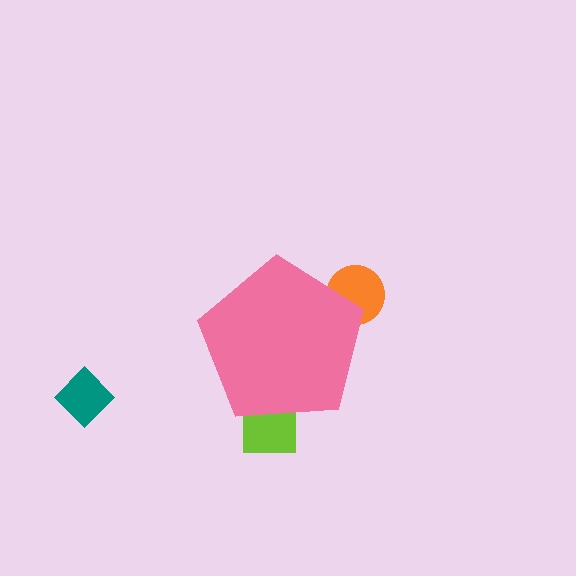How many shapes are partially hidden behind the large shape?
2 shapes are partially hidden.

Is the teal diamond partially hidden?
No, the teal diamond is fully visible.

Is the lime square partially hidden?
Yes, the lime square is partially hidden behind the pink pentagon.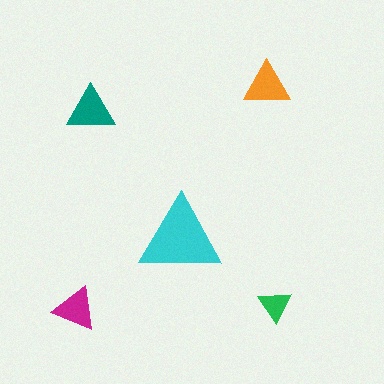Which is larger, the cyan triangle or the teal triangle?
The cyan one.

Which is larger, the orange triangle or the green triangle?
The orange one.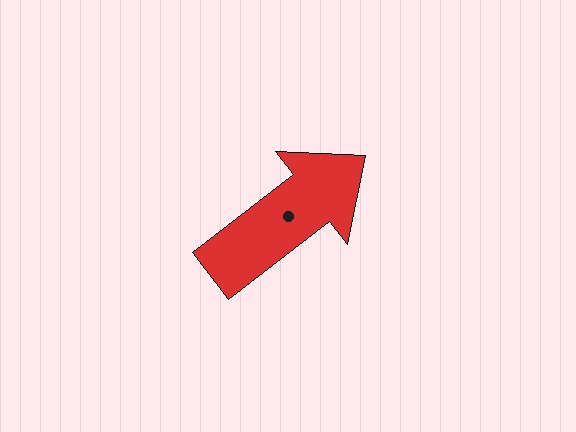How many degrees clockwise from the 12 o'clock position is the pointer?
Approximately 52 degrees.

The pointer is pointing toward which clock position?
Roughly 2 o'clock.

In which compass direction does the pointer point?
Northeast.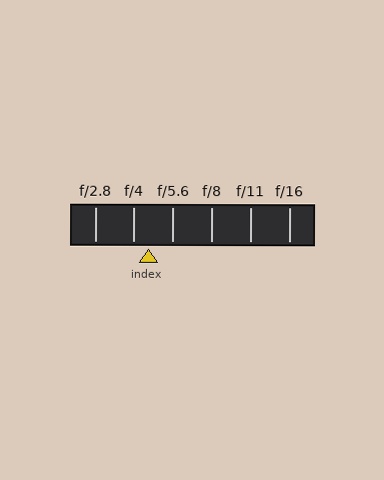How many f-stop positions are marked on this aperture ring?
There are 6 f-stop positions marked.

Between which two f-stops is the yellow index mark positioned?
The index mark is between f/4 and f/5.6.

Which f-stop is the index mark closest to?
The index mark is closest to f/4.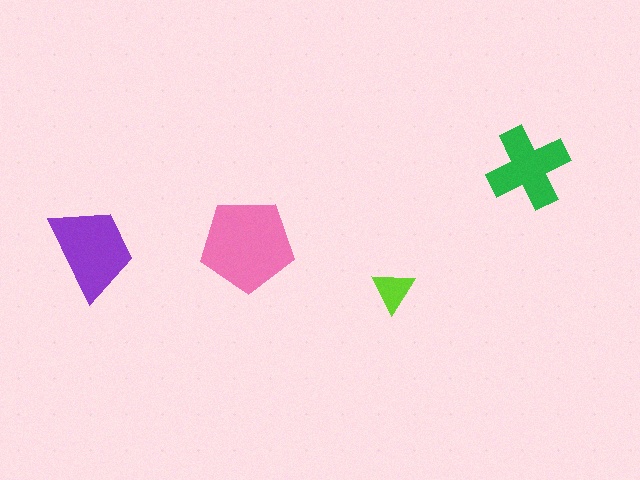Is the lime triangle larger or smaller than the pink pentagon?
Smaller.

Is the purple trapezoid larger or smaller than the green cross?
Larger.